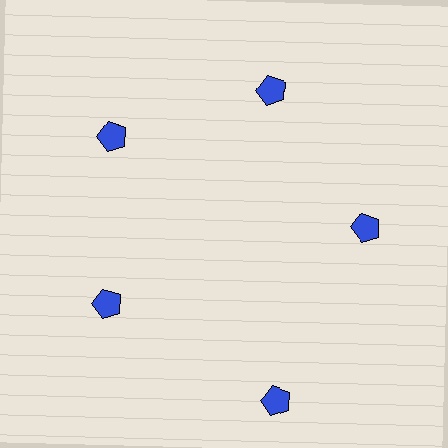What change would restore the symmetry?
The symmetry would be restored by moving it inward, back onto the ring so that all 5 pentagons sit at equal angles and equal distance from the center.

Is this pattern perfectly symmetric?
No. The 5 blue pentagons are arranged in a ring, but one element near the 5 o'clock position is pushed outward from the center, breaking the 5-fold rotational symmetry.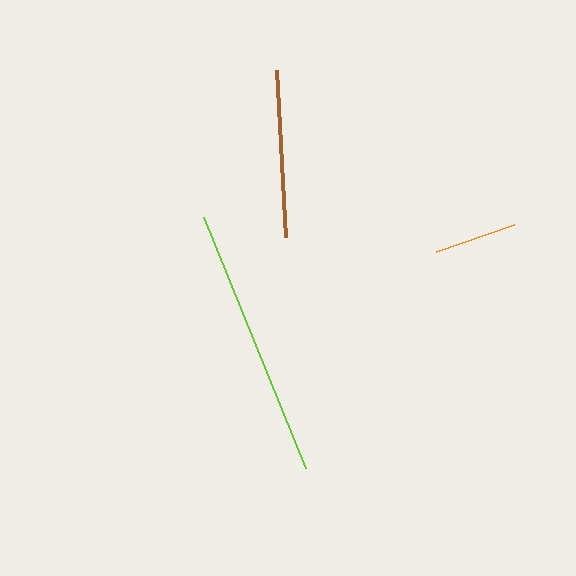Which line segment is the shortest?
The orange line is the shortest at approximately 82 pixels.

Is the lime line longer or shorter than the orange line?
The lime line is longer than the orange line.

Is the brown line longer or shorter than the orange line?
The brown line is longer than the orange line.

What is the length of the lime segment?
The lime segment is approximately 271 pixels long.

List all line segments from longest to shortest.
From longest to shortest: lime, brown, orange.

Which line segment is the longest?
The lime line is the longest at approximately 271 pixels.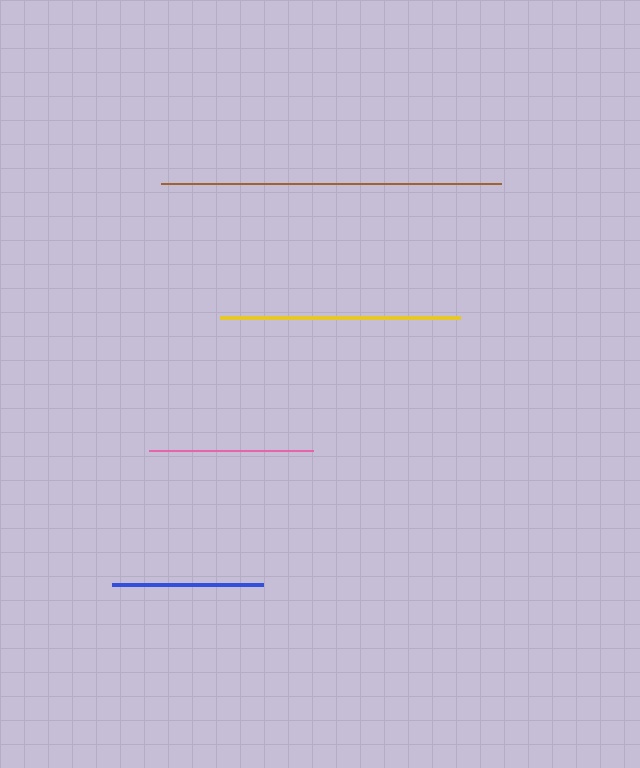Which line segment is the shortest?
The blue line is the shortest at approximately 151 pixels.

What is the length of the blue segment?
The blue segment is approximately 151 pixels long.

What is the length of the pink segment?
The pink segment is approximately 164 pixels long.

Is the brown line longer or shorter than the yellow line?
The brown line is longer than the yellow line.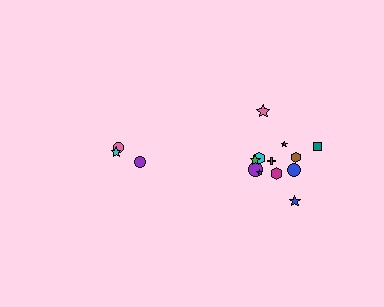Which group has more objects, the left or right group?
The right group.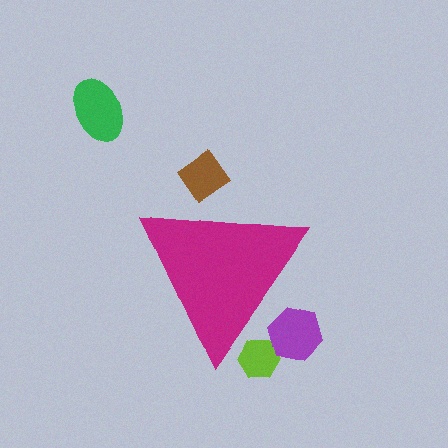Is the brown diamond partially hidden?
Yes, the brown diamond is partially hidden behind the magenta triangle.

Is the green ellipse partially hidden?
No, the green ellipse is fully visible.